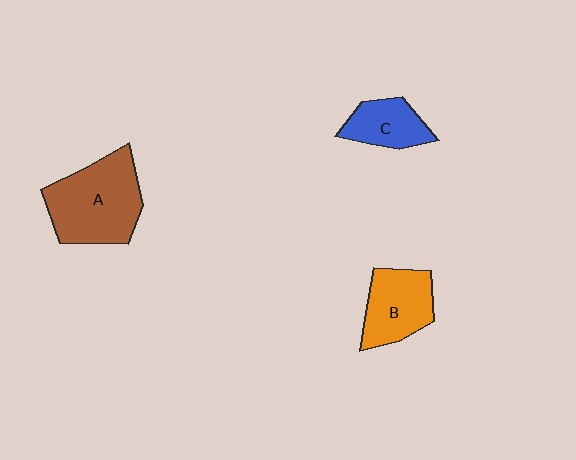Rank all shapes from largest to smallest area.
From largest to smallest: A (brown), B (orange), C (blue).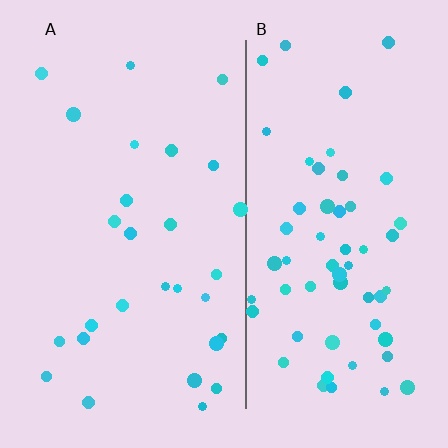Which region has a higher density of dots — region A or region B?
B (the right).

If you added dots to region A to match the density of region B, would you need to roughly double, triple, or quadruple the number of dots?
Approximately double.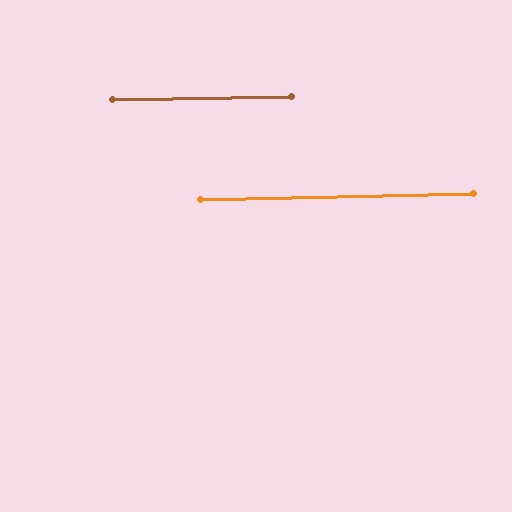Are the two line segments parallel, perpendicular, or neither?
Parallel — their directions differ by only 0.4°.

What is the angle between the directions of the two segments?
Approximately 0 degrees.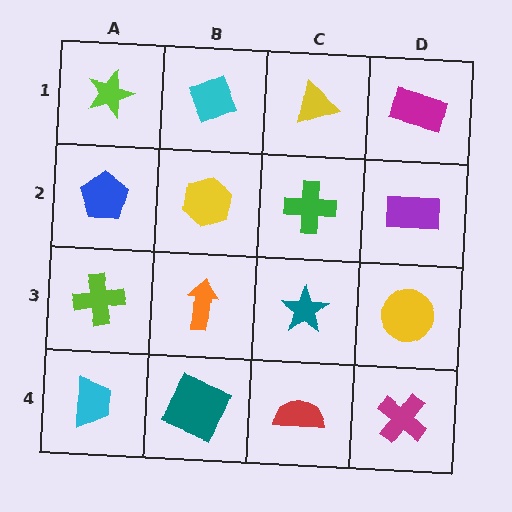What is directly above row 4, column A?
A lime cross.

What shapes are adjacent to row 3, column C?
A green cross (row 2, column C), a red semicircle (row 4, column C), an orange arrow (row 3, column B), a yellow circle (row 3, column D).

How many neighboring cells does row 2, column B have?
4.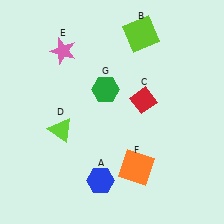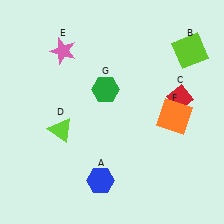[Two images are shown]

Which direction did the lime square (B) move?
The lime square (B) moved right.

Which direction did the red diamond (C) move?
The red diamond (C) moved right.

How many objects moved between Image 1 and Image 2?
3 objects moved between the two images.